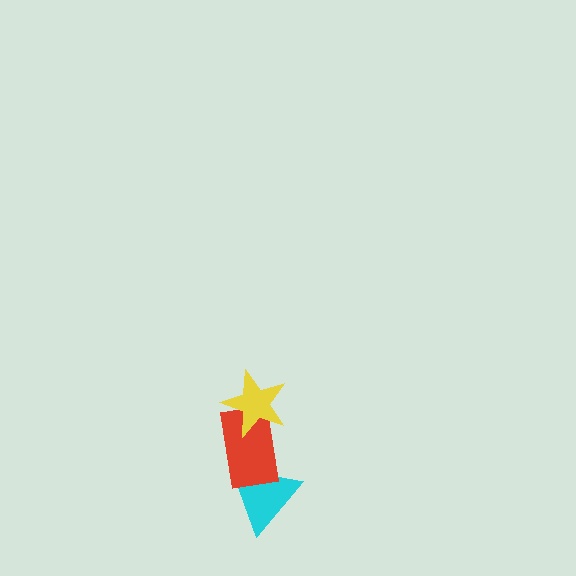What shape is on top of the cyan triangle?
The red rectangle is on top of the cyan triangle.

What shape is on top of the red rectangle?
The yellow star is on top of the red rectangle.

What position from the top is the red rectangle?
The red rectangle is 2nd from the top.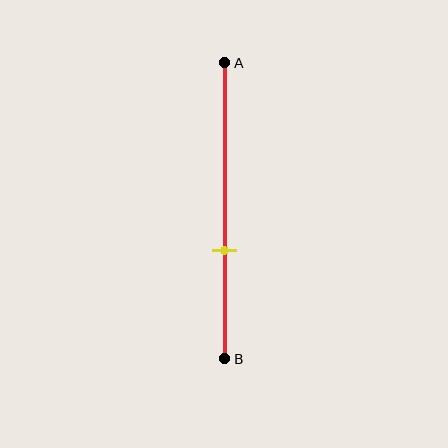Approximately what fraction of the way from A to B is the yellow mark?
The yellow mark is approximately 65% of the way from A to B.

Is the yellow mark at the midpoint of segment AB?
No, the mark is at about 65% from A, not at the 50% midpoint.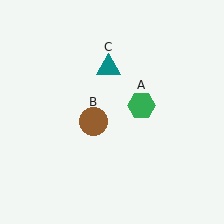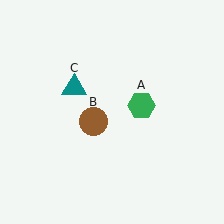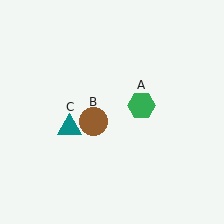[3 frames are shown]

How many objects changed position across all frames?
1 object changed position: teal triangle (object C).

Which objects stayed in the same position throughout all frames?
Green hexagon (object A) and brown circle (object B) remained stationary.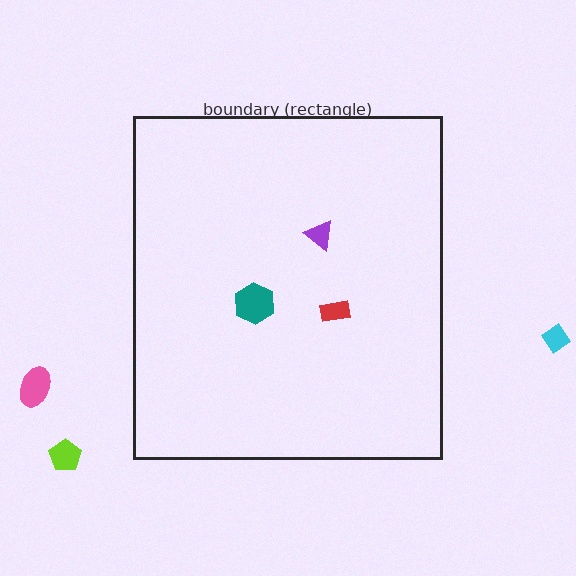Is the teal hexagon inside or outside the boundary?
Inside.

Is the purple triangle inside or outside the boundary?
Inside.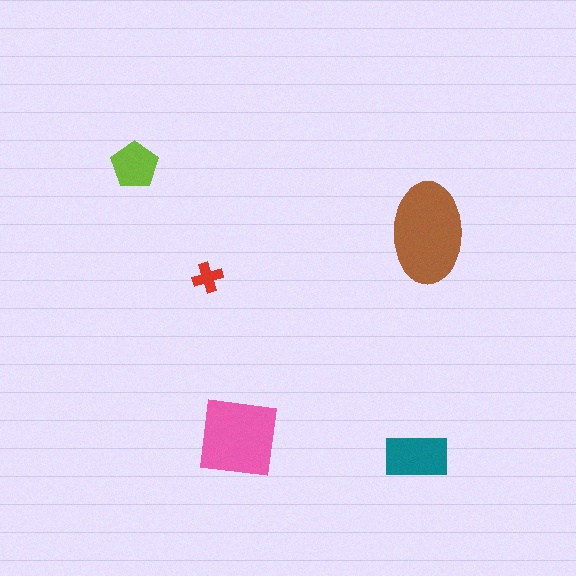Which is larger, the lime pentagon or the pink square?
The pink square.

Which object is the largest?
The brown ellipse.